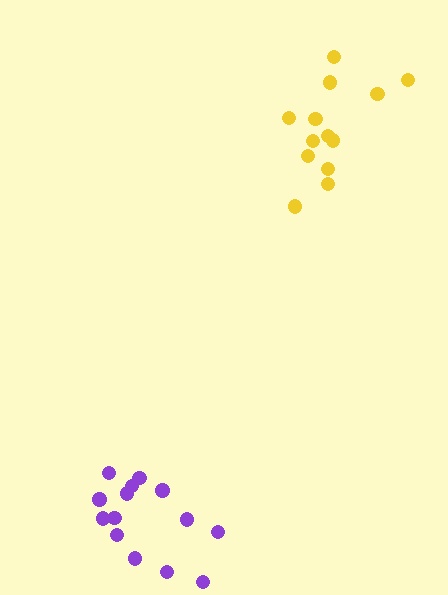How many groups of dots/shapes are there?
There are 2 groups.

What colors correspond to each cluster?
The clusters are colored: purple, yellow.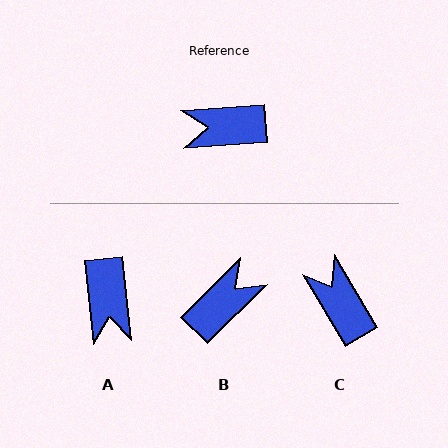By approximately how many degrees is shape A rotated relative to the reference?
Approximately 92 degrees counter-clockwise.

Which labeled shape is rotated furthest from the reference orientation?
B, about 139 degrees away.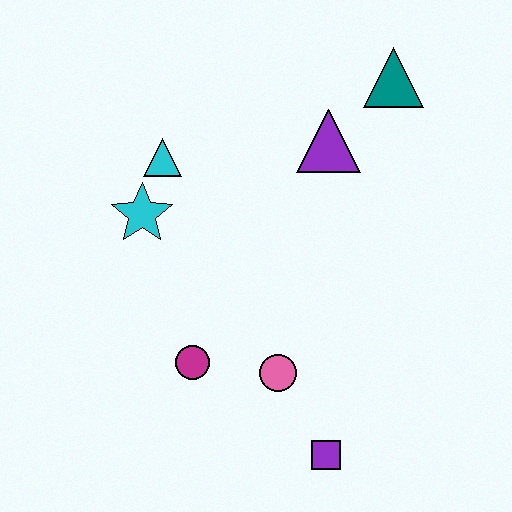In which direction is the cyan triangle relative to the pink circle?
The cyan triangle is above the pink circle.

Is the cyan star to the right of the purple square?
No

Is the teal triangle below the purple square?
No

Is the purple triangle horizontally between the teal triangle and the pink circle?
Yes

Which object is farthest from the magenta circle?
The teal triangle is farthest from the magenta circle.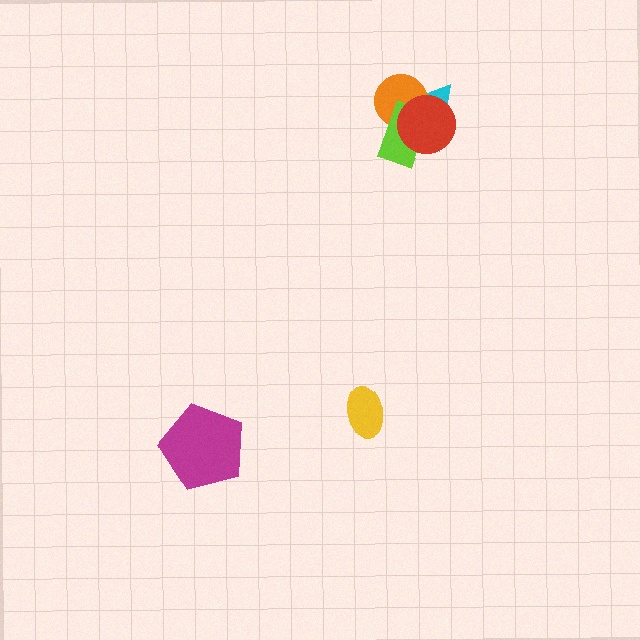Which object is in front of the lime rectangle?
The red circle is in front of the lime rectangle.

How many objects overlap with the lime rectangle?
3 objects overlap with the lime rectangle.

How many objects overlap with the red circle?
3 objects overlap with the red circle.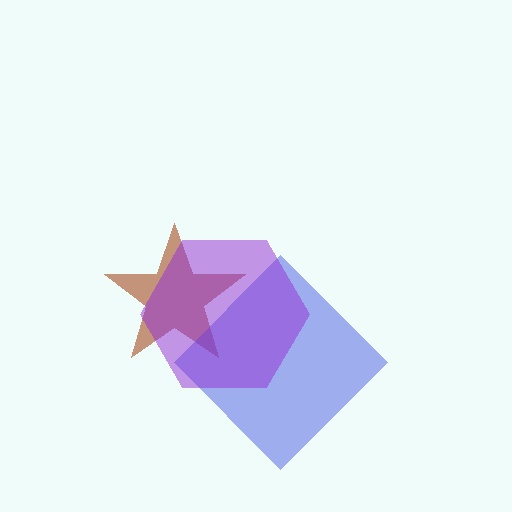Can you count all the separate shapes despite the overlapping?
Yes, there are 3 separate shapes.